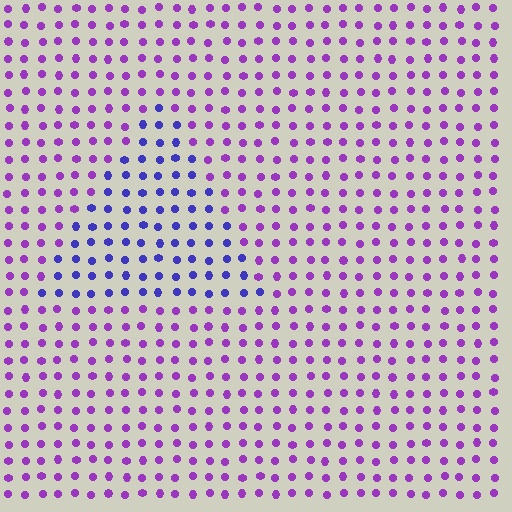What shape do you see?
I see a triangle.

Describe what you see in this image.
The image is filled with small purple elements in a uniform arrangement. A triangle-shaped region is visible where the elements are tinted to a slightly different hue, forming a subtle color boundary.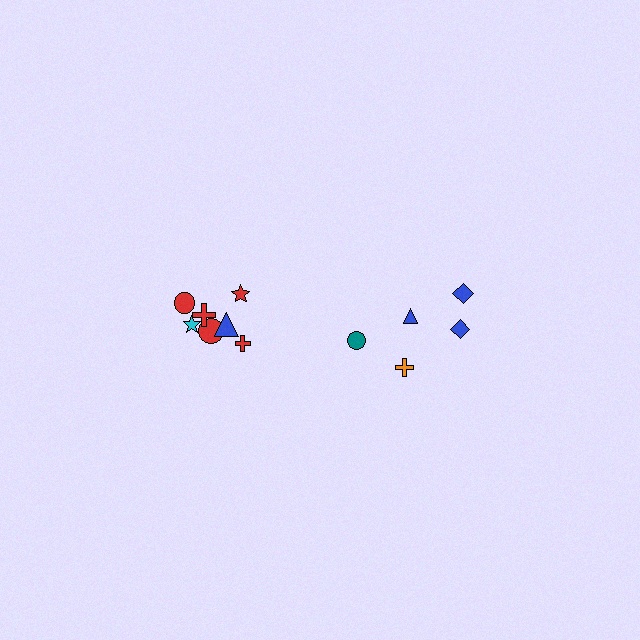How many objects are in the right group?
There are 5 objects.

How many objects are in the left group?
There are 7 objects.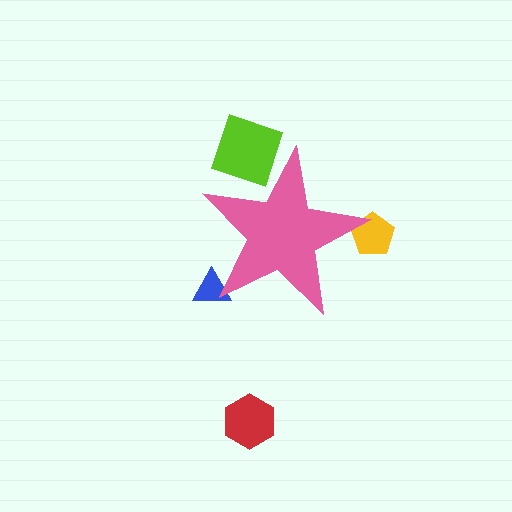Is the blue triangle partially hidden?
Yes, the blue triangle is partially hidden behind the pink star.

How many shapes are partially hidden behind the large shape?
3 shapes are partially hidden.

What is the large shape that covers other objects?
A pink star.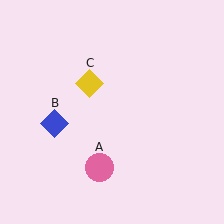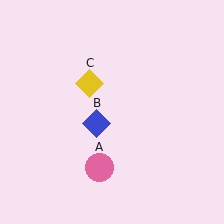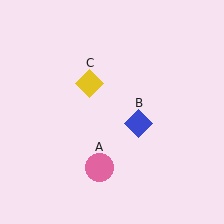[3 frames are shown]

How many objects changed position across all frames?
1 object changed position: blue diamond (object B).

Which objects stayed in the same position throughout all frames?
Pink circle (object A) and yellow diamond (object C) remained stationary.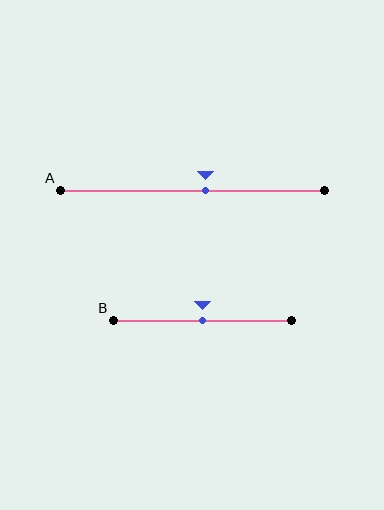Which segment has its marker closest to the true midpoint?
Segment B has its marker closest to the true midpoint.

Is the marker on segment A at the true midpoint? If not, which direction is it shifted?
No, the marker on segment A is shifted to the right by about 5% of the segment length.